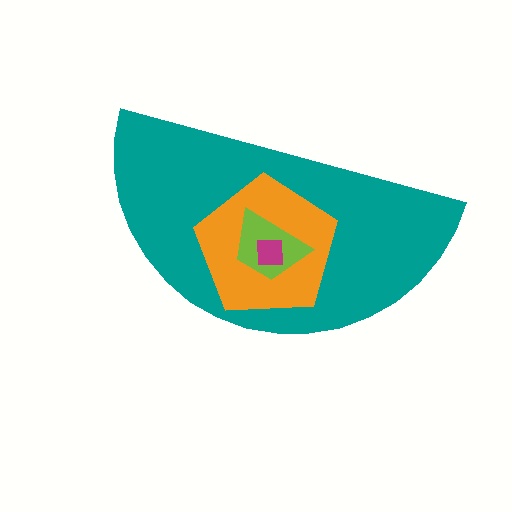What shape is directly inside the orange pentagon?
The lime trapezoid.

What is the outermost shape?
The teal semicircle.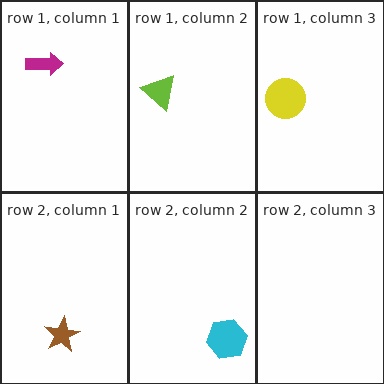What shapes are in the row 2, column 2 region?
The cyan hexagon.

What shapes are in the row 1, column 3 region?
The yellow circle.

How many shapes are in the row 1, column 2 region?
1.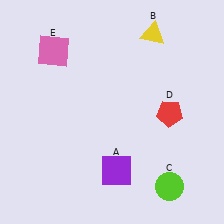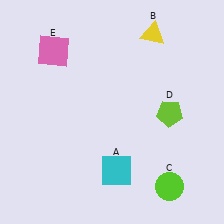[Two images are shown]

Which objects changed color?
A changed from purple to cyan. D changed from red to lime.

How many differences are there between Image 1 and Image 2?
There are 2 differences between the two images.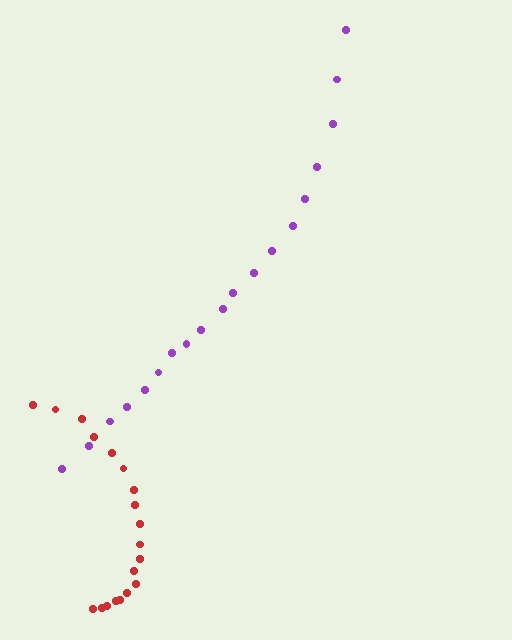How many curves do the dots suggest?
There are 2 distinct paths.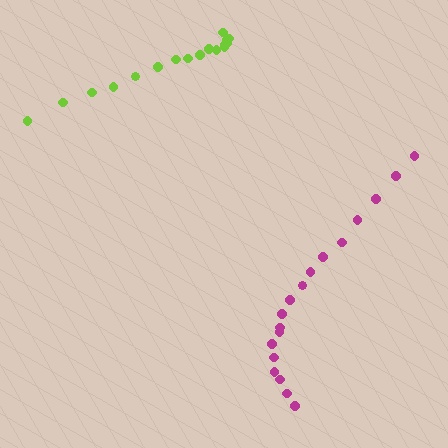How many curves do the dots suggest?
There are 2 distinct paths.